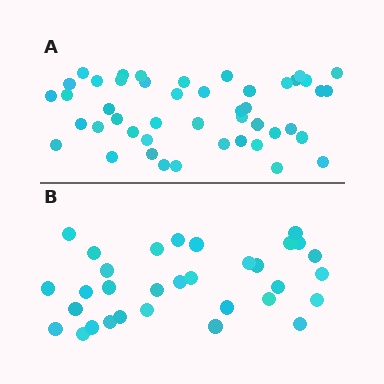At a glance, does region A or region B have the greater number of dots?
Region A (the top region) has more dots.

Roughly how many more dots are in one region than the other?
Region A has approximately 15 more dots than region B.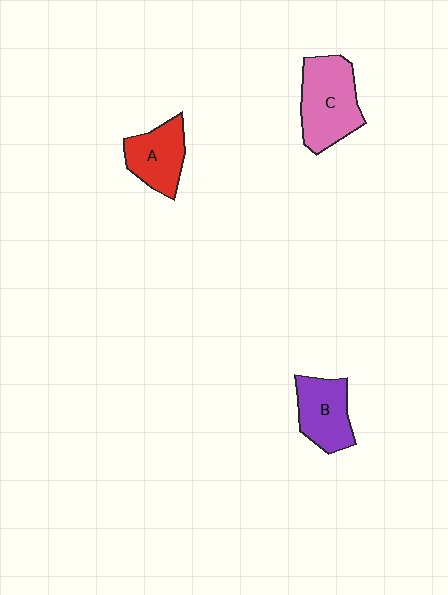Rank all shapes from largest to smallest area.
From largest to smallest: C (pink), B (purple), A (red).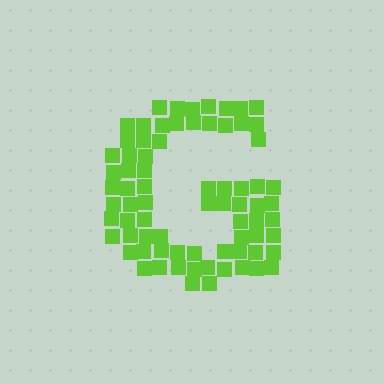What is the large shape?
The large shape is the letter G.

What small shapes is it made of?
It is made of small squares.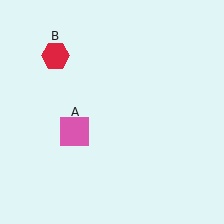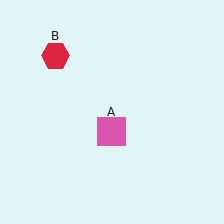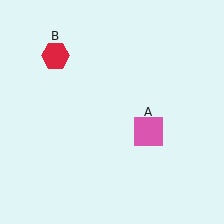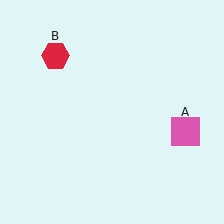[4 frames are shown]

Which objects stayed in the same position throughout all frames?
Red hexagon (object B) remained stationary.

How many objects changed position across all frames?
1 object changed position: pink square (object A).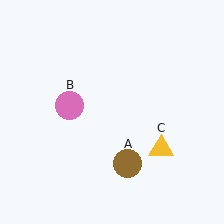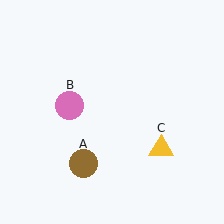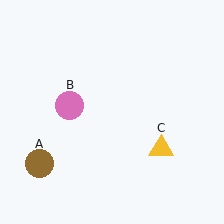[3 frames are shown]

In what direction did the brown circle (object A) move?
The brown circle (object A) moved left.